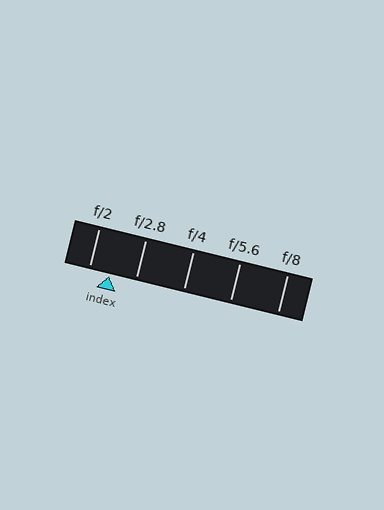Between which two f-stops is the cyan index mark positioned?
The index mark is between f/2 and f/2.8.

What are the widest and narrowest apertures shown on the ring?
The widest aperture shown is f/2 and the narrowest is f/8.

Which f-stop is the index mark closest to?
The index mark is closest to f/2.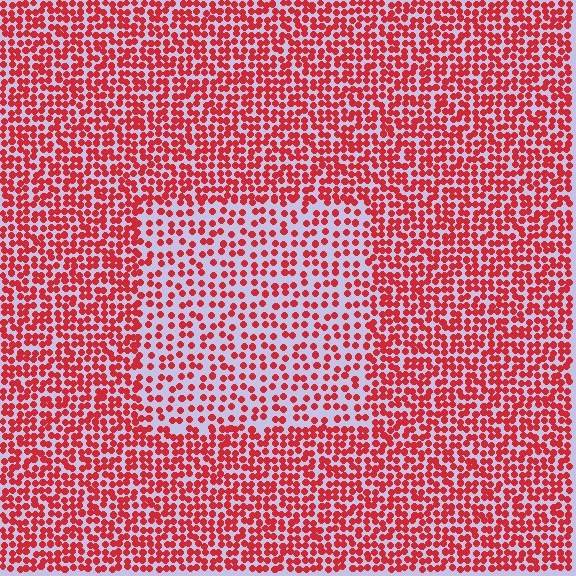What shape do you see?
I see a rectangle.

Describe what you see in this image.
The image contains small red elements arranged at two different densities. A rectangle-shaped region is visible where the elements are less densely packed than the surrounding area.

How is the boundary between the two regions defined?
The boundary is defined by a change in element density (approximately 1.8x ratio). All elements are the same color, size, and shape.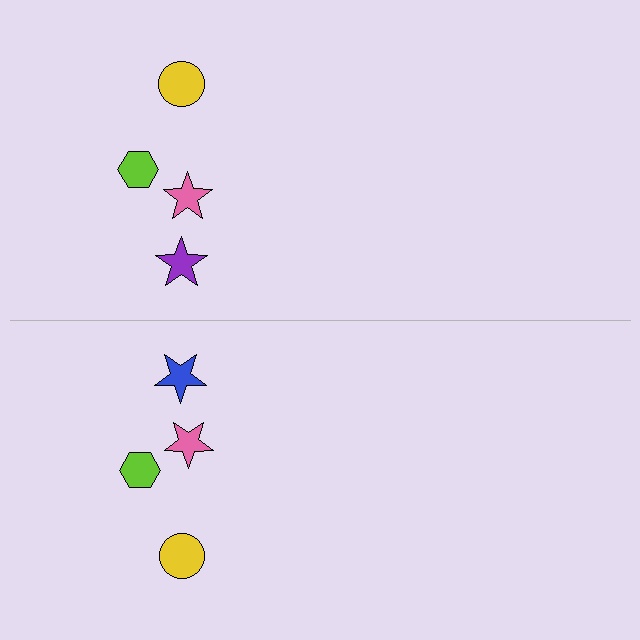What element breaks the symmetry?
The blue star on the bottom side breaks the symmetry — its mirror counterpart is purple.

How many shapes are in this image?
There are 8 shapes in this image.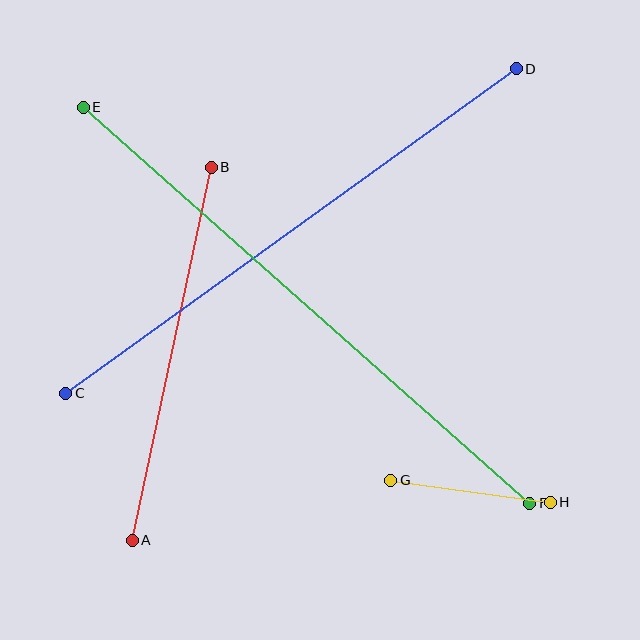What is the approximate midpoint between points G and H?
The midpoint is at approximately (471, 491) pixels.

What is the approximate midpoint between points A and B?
The midpoint is at approximately (172, 354) pixels.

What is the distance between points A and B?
The distance is approximately 381 pixels.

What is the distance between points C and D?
The distance is approximately 555 pixels.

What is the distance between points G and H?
The distance is approximately 161 pixels.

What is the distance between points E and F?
The distance is approximately 596 pixels.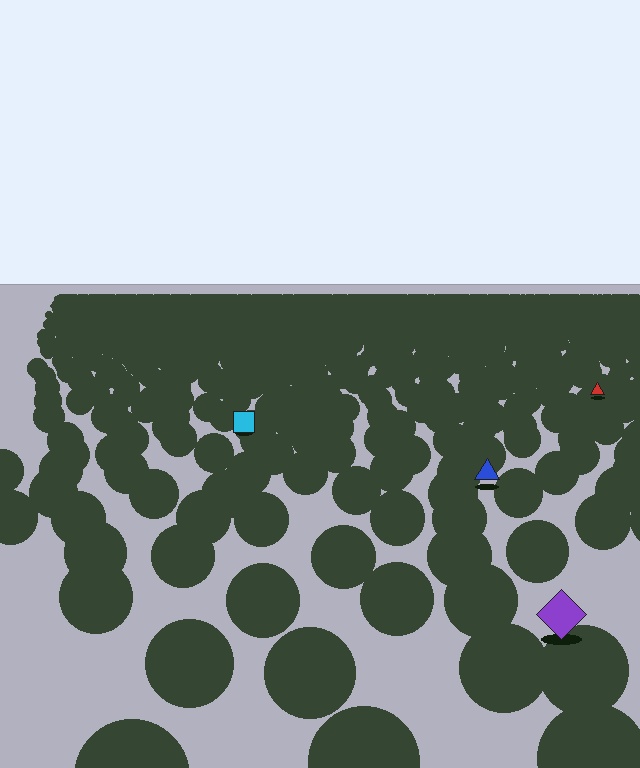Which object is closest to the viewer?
The purple diamond is closest. The texture marks near it are larger and more spread out.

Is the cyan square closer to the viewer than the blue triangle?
No. The blue triangle is closer — you can tell from the texture gradient: the ground texture is coarser near it.